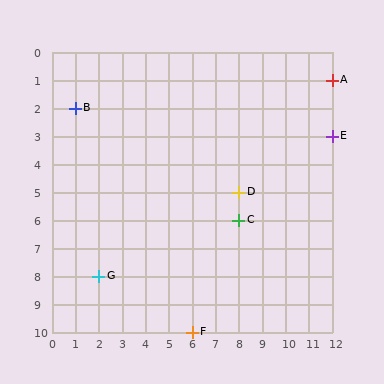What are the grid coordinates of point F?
Point F is at grid coordinates (6, 10).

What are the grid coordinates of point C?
Point C is at grid coordinates (8, 6).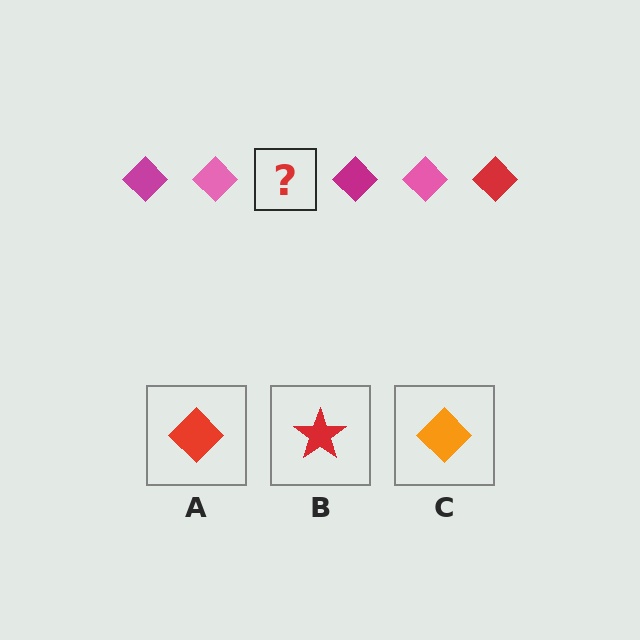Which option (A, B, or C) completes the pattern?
A.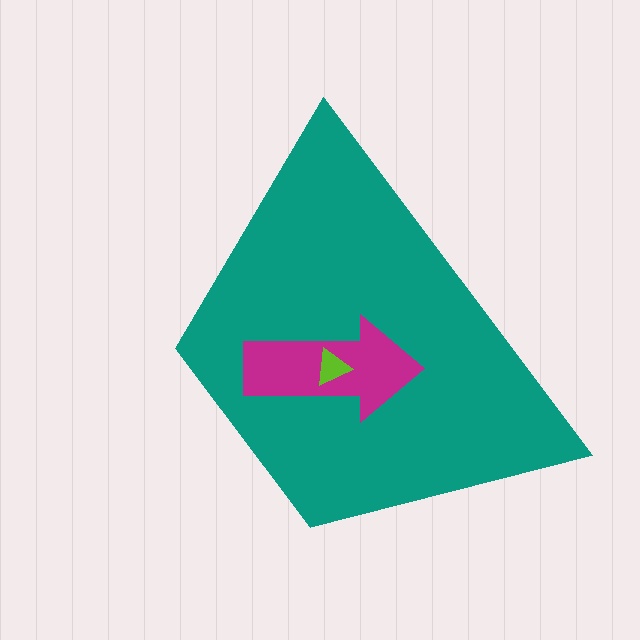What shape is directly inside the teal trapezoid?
The magenta arrow.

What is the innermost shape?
The lime triangle.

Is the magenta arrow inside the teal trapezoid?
Yes.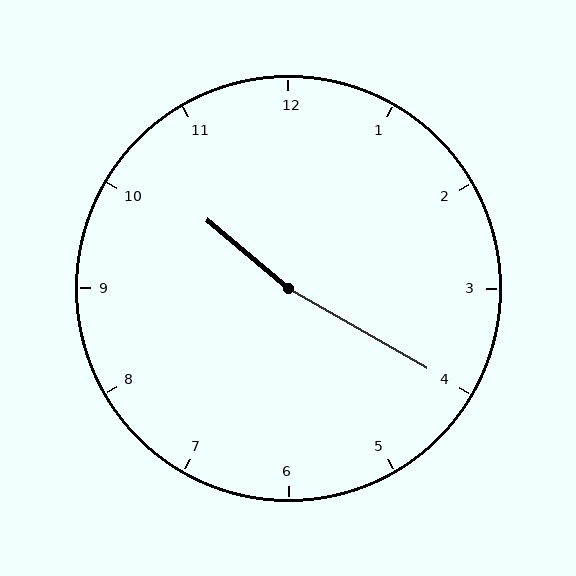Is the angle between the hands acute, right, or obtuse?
It is obtuse.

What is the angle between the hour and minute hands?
Approximately 170 degrees.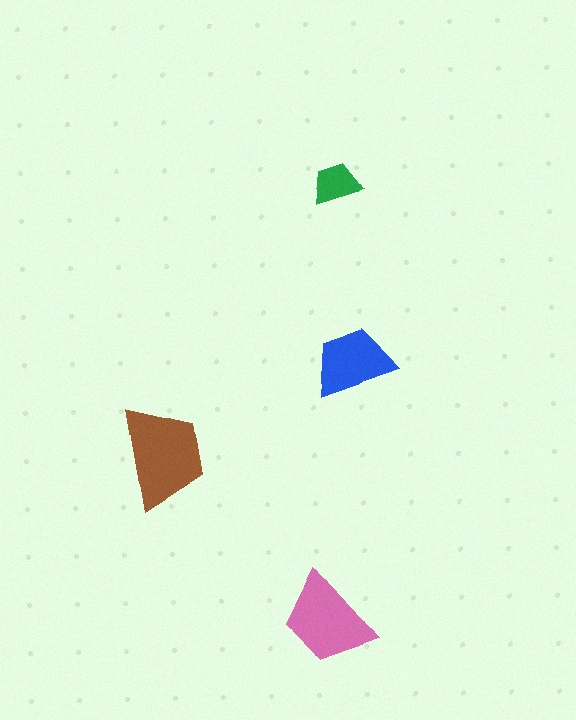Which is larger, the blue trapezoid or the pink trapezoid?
The pink one.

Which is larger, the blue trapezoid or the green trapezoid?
The blue one.